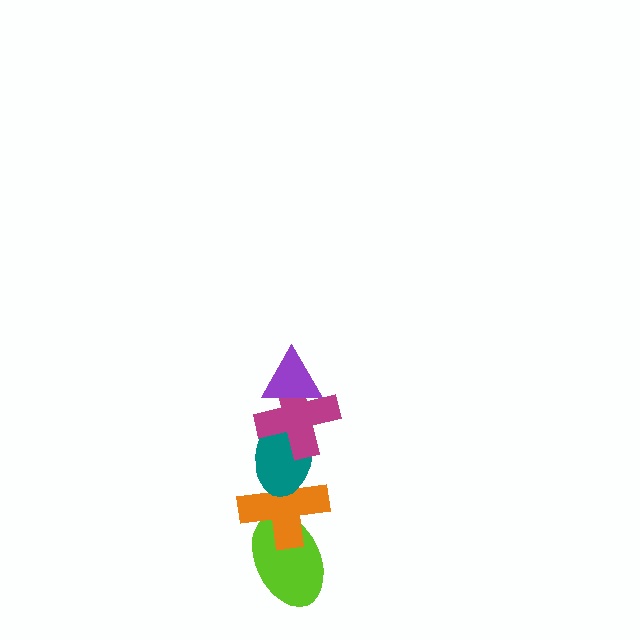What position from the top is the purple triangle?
The purple triangle is 1st from the top.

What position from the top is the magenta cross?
The magenta cross is 2nd from the top.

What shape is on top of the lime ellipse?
The orange cross is on top of the lime ellipse.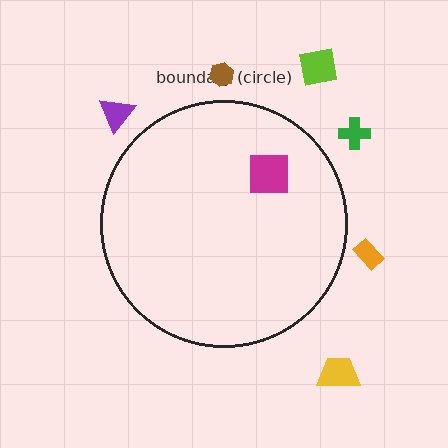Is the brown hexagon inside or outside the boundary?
Outside.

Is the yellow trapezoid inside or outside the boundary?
Outside.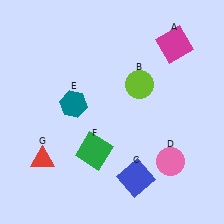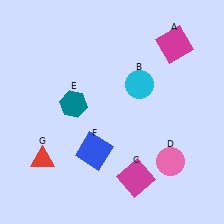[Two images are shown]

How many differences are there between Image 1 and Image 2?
There are 3 differences between the two images.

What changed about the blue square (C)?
In Image 1, C is blue. In Image 2, it changed to magenta.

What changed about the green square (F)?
In Image 1, F is green. In Image 2, it changed to blue.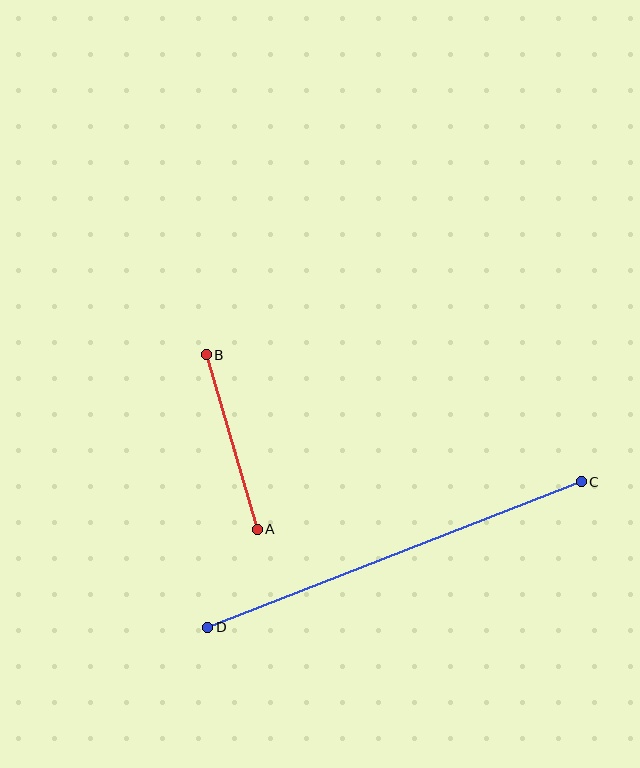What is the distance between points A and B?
The distance is approximately 182 pixels.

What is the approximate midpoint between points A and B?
The midpoint is at approximately (232, 442) pixels.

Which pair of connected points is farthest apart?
Points C and D are farthest apart.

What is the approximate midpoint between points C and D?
The midpoint is at approximately (395, 555) pixels.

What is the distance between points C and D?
The distance is approximately 401 pixels.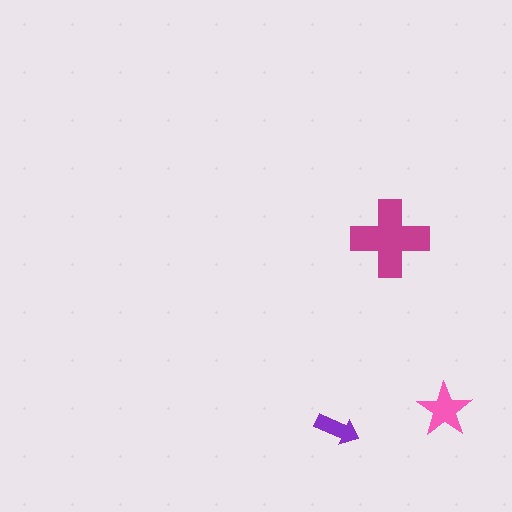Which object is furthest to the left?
The purple arrow is leftmost.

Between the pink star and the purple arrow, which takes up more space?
The pink star.